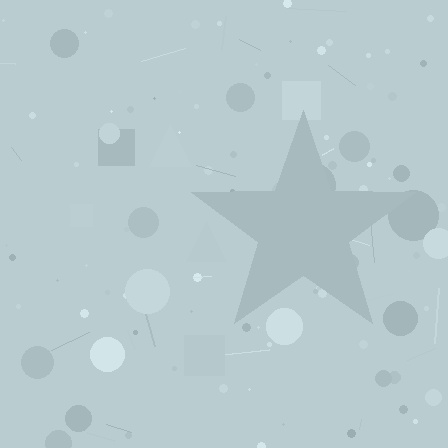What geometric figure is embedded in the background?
A star is embedded in the background.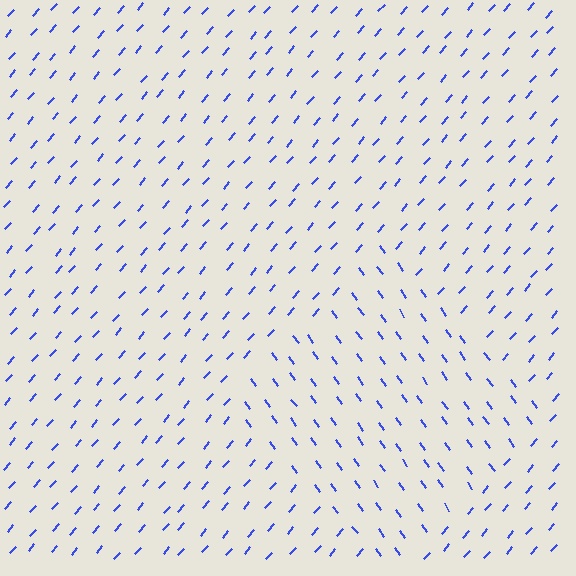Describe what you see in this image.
The image is filled with small blue line segments. A diamond region in the image has lines oriented differently from the surrounding lines, creating a visible texture boundary.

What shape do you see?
I see a diamond.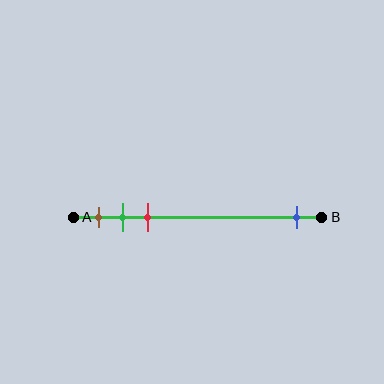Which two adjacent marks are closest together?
The green and red marks are the closest adjacent pair.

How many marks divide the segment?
There are 4 marks dividing the segment.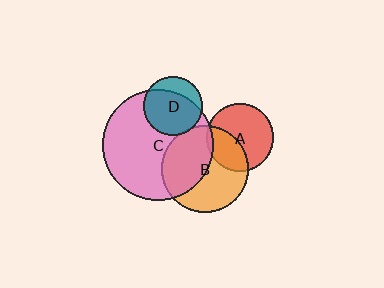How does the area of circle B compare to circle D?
Approximately 2.2 times.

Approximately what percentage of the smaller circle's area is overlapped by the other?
Approximately 35%.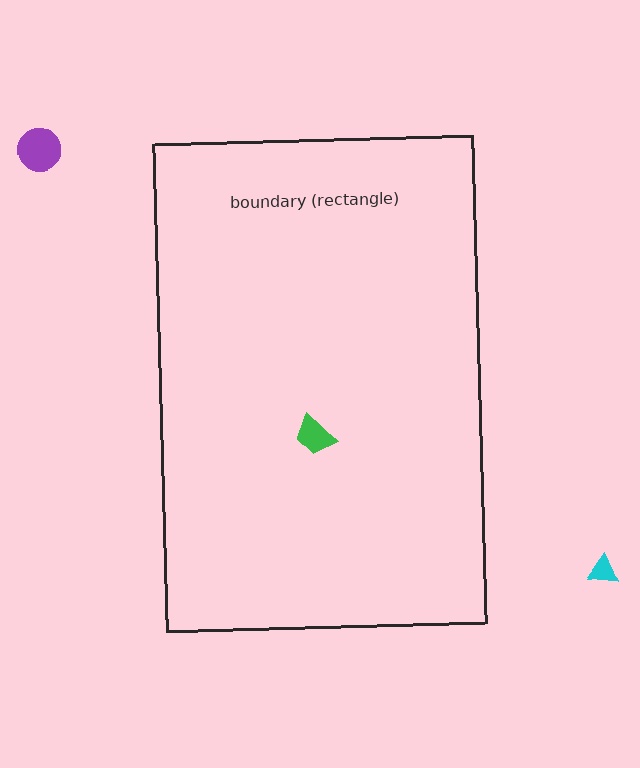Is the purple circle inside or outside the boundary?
Outside.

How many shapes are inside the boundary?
1 inside, 2 outside.